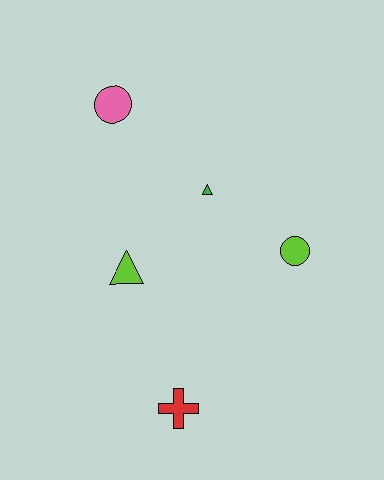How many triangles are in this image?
There are 2 triangles.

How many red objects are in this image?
There is 1 red object.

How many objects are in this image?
There are 5 objects.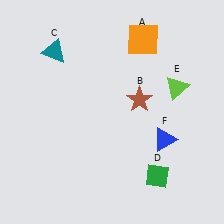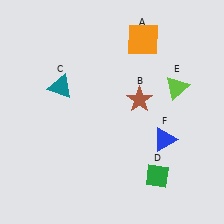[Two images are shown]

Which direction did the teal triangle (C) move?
The teal triangle (C) moved down.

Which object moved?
The teal triangle (C) moved down.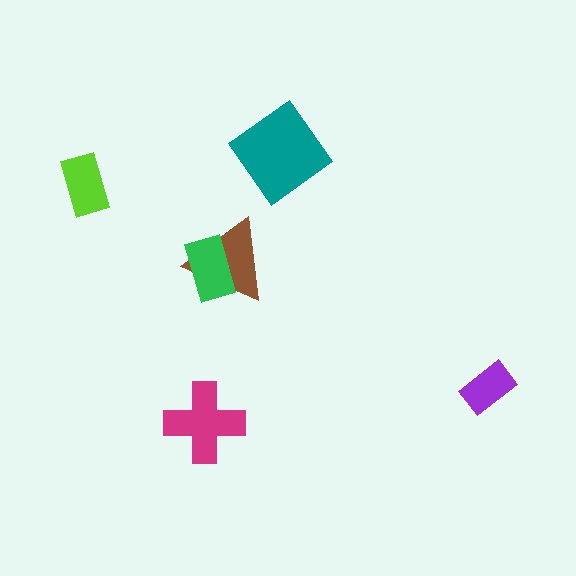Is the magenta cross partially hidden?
No, no other shape covers it.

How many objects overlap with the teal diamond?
0 objects overlap with the teal diamond.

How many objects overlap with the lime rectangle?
0 objects overlap with the lime rectangle.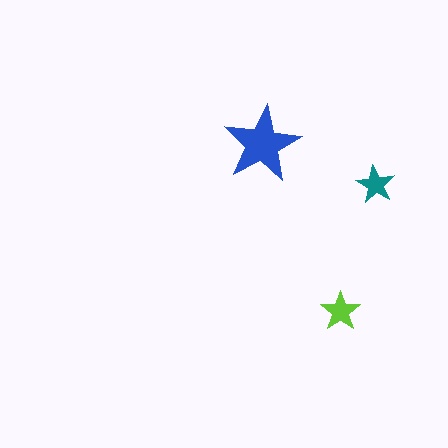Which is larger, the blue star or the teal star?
The blue one.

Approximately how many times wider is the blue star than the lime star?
About 2 times wider.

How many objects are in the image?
There are 3 objects in the image.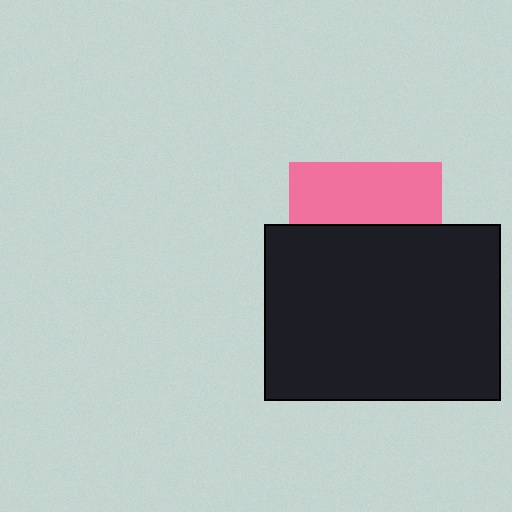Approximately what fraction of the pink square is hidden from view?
Roughly 60% of the pink square is hidden behind the black rectangle.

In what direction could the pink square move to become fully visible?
The pink square could move up. That would shift it out from behind the black rectangle entirely.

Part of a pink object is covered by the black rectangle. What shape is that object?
It is a square.